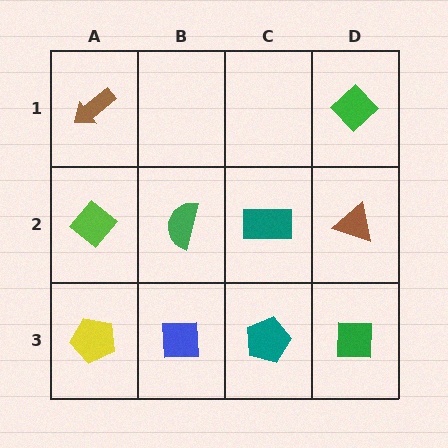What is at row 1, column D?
A green diamond.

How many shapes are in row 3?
4 shapes.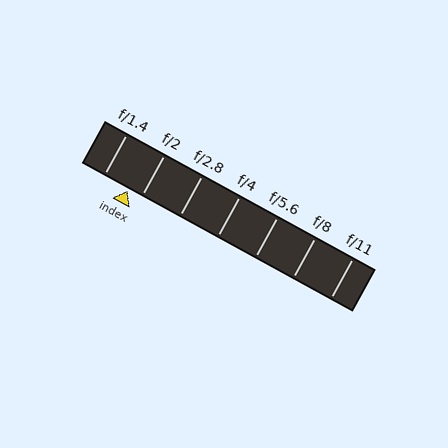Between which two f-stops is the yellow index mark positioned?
The index mark is between f/1.4 and f/2.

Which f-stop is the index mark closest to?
The index mark is closest to f/2.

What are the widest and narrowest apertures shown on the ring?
The widest aperture shown is f/1.4 and the narrowest is f/11.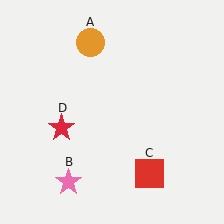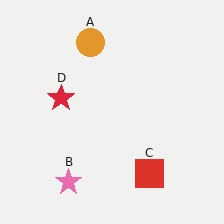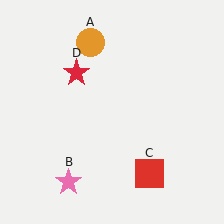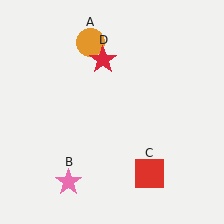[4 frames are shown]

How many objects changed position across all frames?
1 object changed position: red star (object D).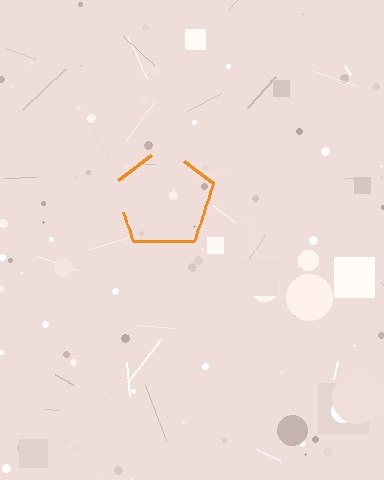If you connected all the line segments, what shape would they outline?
They would outline a pentagon.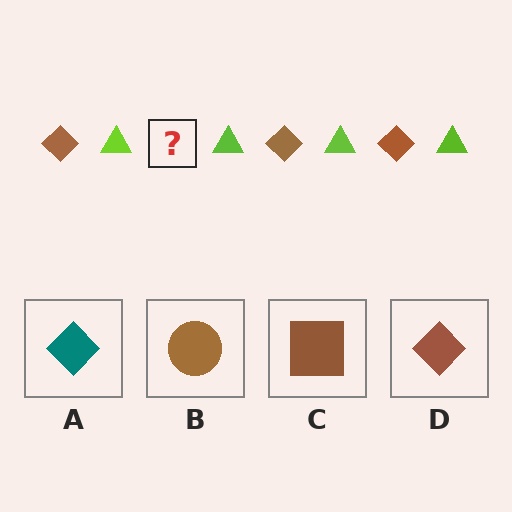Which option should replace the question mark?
Option D.